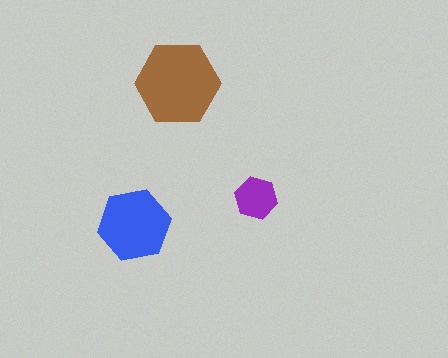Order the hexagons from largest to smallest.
the brown one, the blue one, the purple one.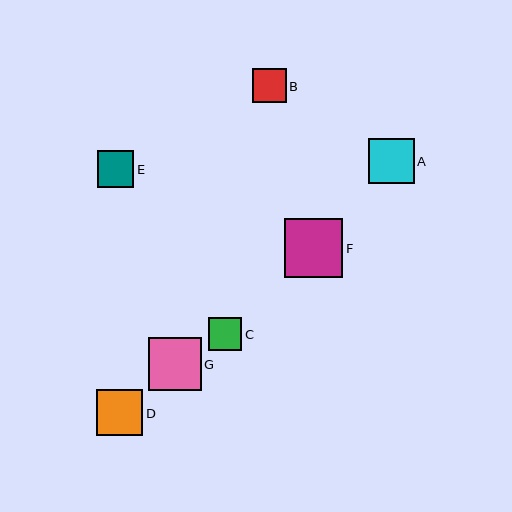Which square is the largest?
Square F is the largest with a size of approximately 58 pixels.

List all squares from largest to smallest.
From largest to smallest: F, G, D, A, E, B, C.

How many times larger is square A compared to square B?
Square A is approximately 1.4 times the size of square B.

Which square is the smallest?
Square C is the smallest with a size of approximately 33 pixels.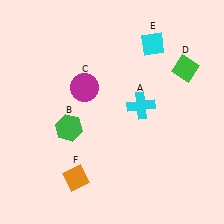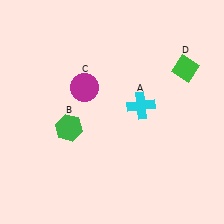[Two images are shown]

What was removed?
The cyan diamond (E), the orange diamond (F) were removed in Image 2.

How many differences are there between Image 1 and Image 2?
There are 2 differences between the two images.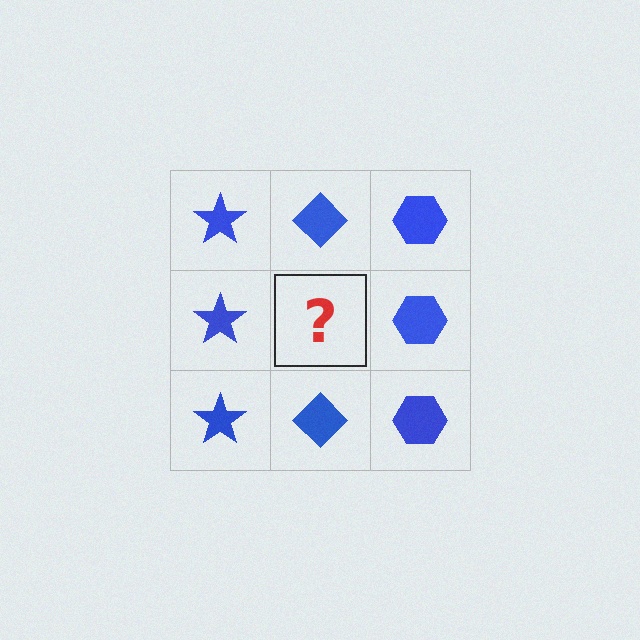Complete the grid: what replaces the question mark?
The question mark should be replaced with a blue diamond.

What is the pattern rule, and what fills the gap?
The rule is that each column has a consistent shape. The gap should be filled with a blue diamond.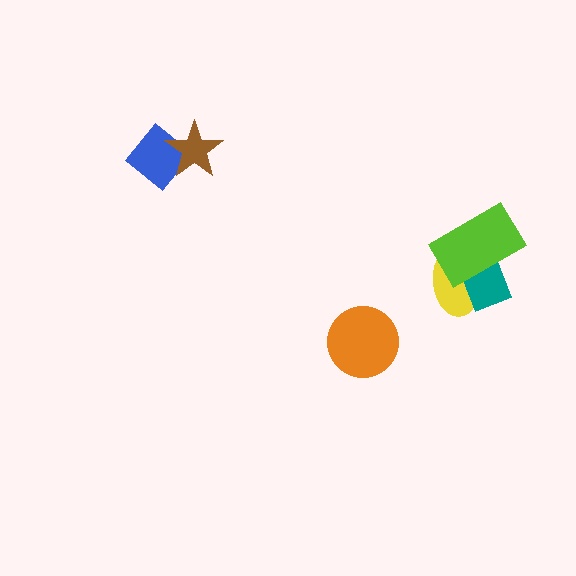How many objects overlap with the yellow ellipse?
2 objects overlap with the yellow ellipse.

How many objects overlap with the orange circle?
0 objects overlap with the orange circle.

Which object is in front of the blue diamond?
The brown star is in front of the blue diamond.